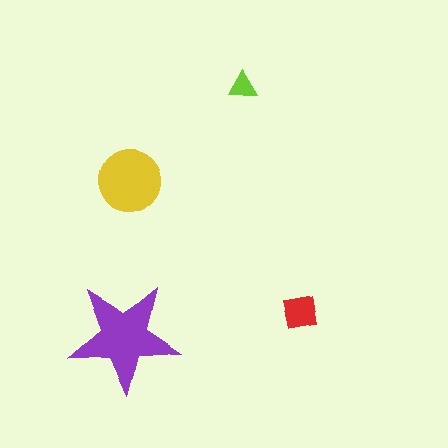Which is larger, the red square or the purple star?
The purple star.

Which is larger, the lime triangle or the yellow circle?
The yellow circle.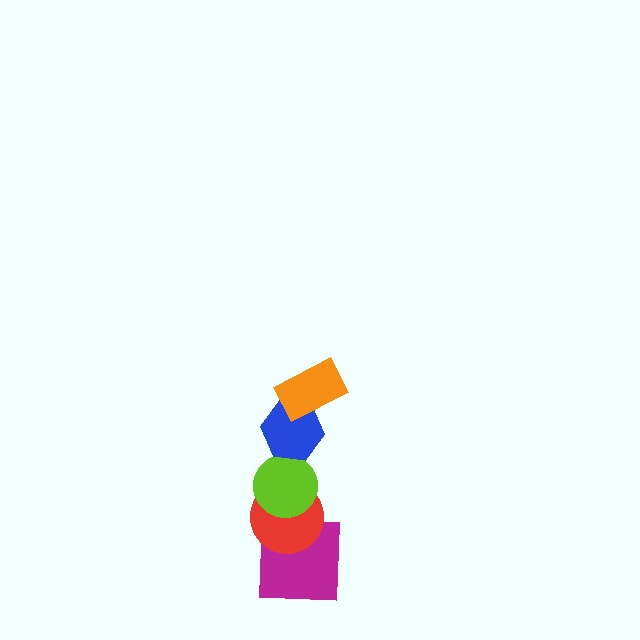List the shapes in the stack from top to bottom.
From top to bottom: the orange rectangle, the blue hexagon, the lime circle, the red circle, the magenta square.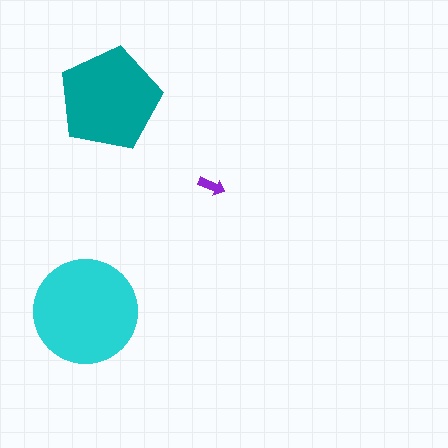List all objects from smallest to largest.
The purple arrow, the teal pentagon, the cyan circle.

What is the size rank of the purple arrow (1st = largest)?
3rd.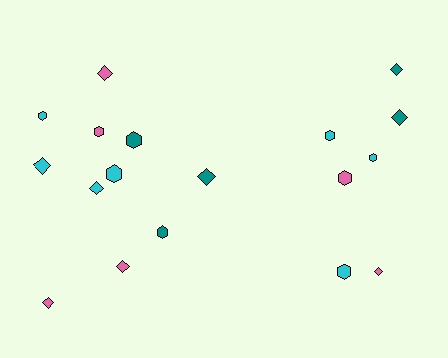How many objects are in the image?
There are 18 objects.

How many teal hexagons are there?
There are 2 teal hexagons.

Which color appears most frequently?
Cyan, with 7 objects.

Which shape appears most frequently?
Diamond, with 9 objects.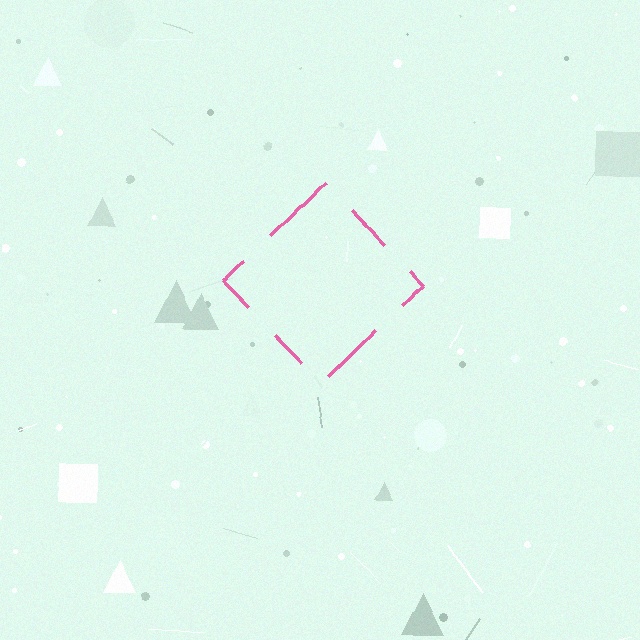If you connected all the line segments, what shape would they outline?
They would outline a diamond.